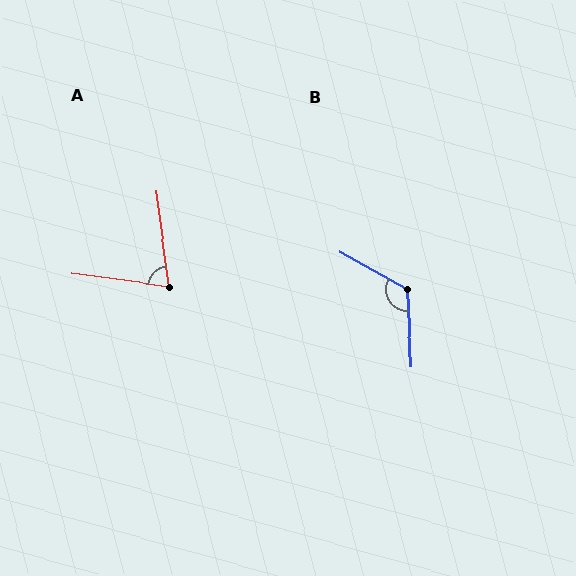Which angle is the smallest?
A, at approximately 75 degrees.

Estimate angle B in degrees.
Approximately 123 degrees.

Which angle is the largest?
B, at approximately 123 degrees.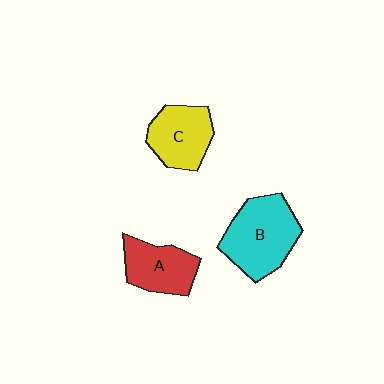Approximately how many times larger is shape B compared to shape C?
Approximately 1.3 times.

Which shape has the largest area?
Shape B (cyan).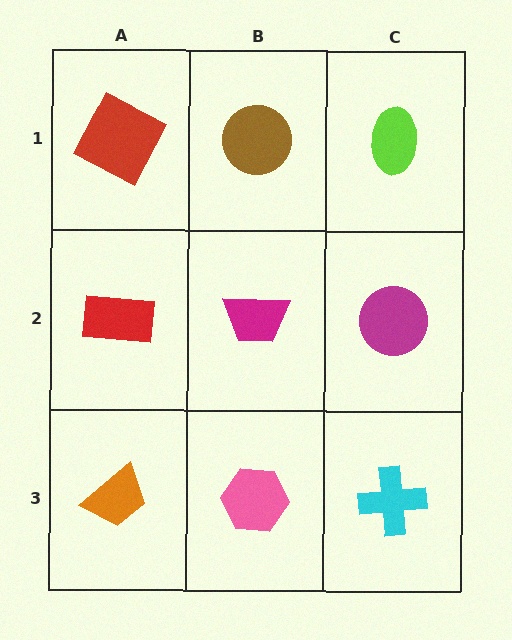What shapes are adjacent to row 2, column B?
A brown circle (row 1, column B), a pink hexagon (row 3, column B), a red rectangle (row 2, column A), a magenta circle (row 2, column C).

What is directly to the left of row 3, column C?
A pink hexagon.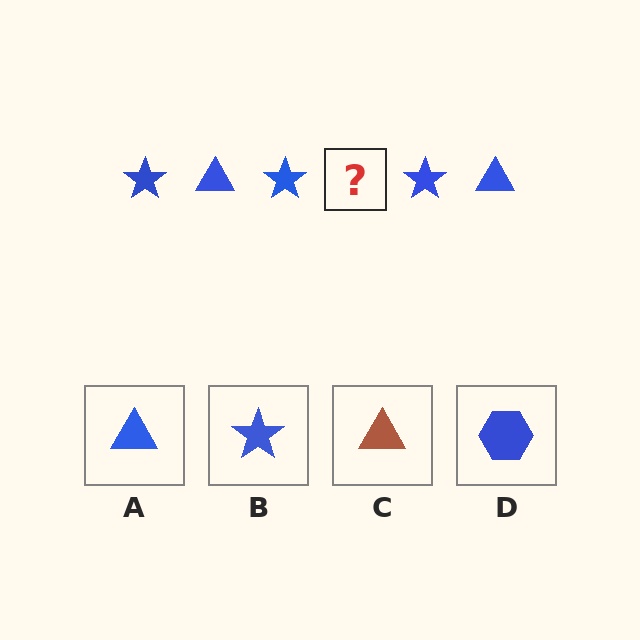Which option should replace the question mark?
Option A.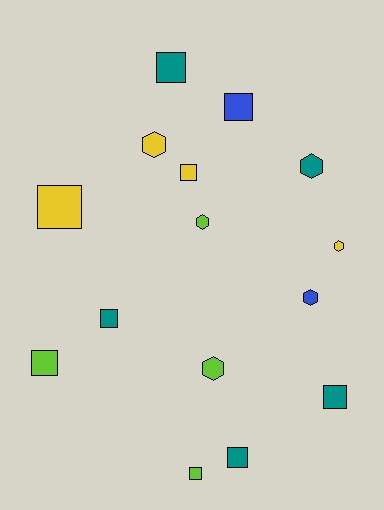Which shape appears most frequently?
Square, with 9 objects.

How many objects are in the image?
There are 15 objects.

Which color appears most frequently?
Teal, with 5 objects.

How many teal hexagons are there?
There is 1 teal hexagon.